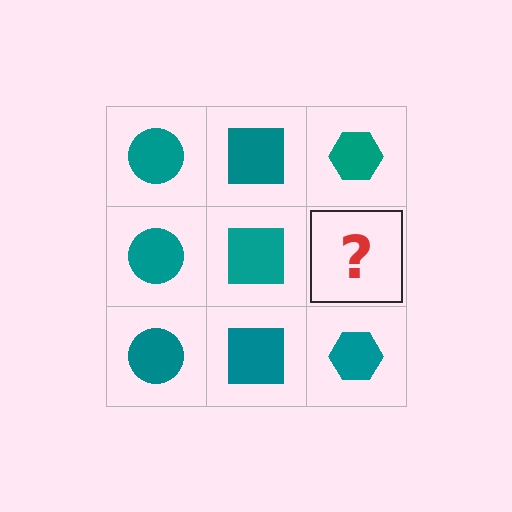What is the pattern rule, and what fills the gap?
The rule is that each column has a consistent shape. The gap should be filled with a teal hexagon.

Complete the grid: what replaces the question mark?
The question mark should be replaced with a teal hexagon.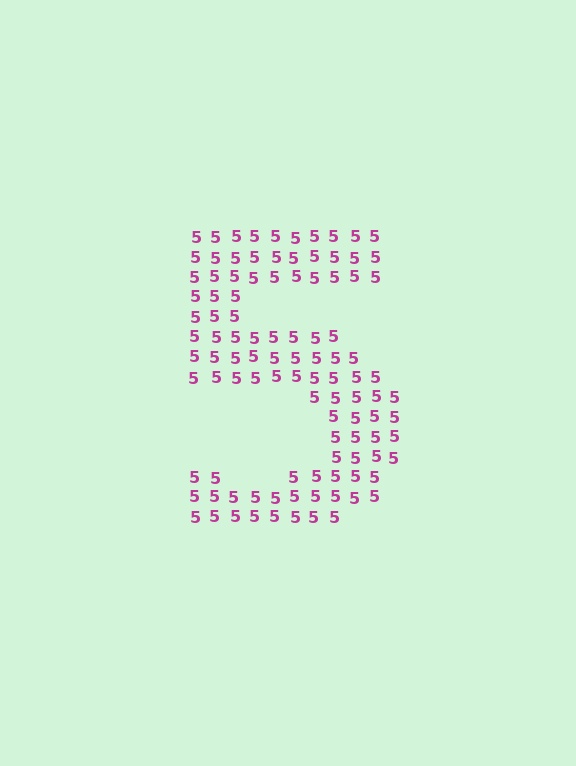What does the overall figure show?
The overall figure shows the digit 5.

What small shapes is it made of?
It is made of small digit 5's.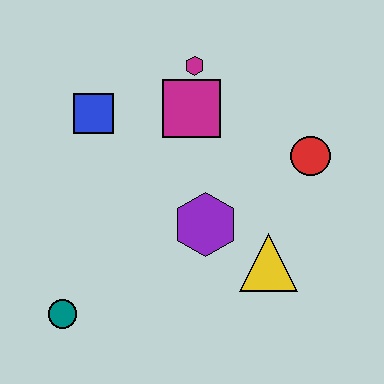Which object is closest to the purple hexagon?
The yellow triangle is closest to the purple hexagon.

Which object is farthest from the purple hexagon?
The teal circle is farthest from the purple hexagon.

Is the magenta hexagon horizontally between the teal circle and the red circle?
Yes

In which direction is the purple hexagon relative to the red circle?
The purple hexagon is to the left of the red circle.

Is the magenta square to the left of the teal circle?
No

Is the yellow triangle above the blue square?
No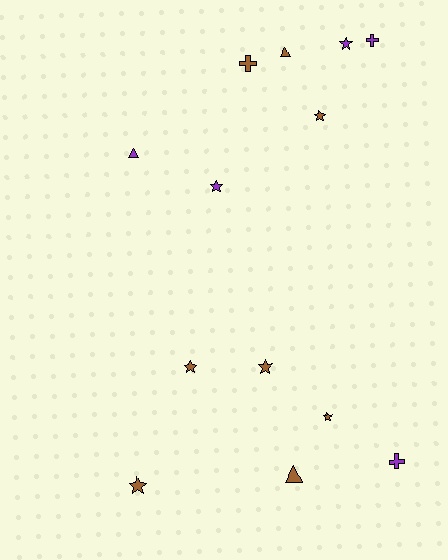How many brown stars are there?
There are 5 brown stars.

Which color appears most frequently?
Brown, with 8 objects.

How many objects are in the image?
There are 13 objects.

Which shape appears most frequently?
Star, with 7 objects.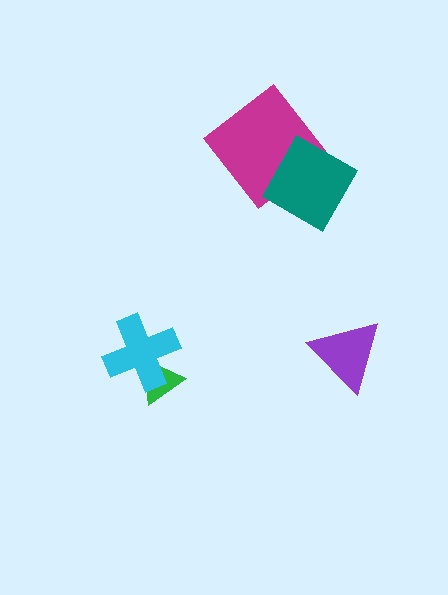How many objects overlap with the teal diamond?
1 object overlaps with the teal diamond.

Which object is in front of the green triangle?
The cyan cross is in front of the green triangle.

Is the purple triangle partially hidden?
No, no other shape covers it.